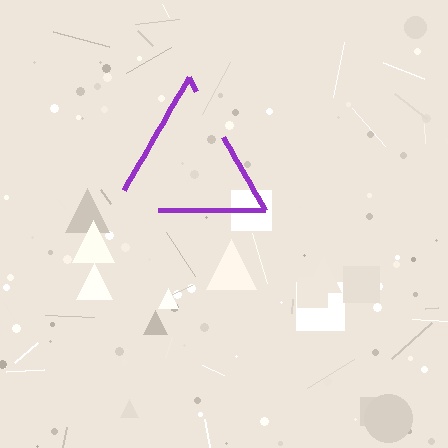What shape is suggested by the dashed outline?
The dashed outline suggests a triangle.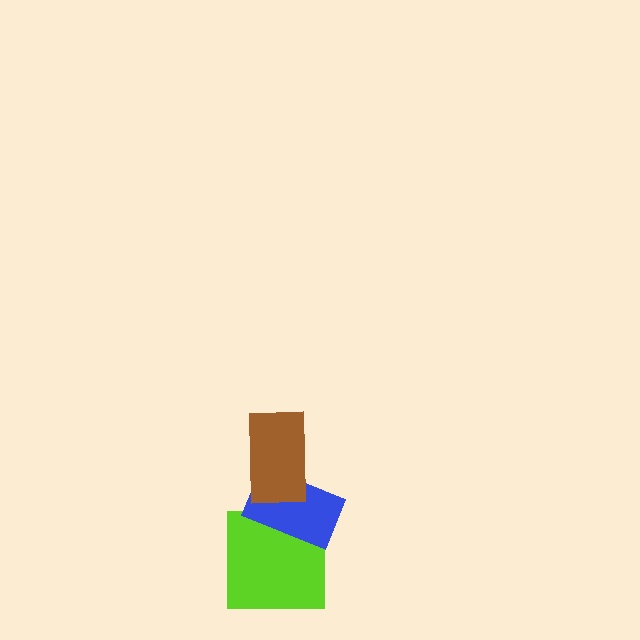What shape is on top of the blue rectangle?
The brown rectangle is on top of the blue rectangle.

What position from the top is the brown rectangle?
The brown rectangle is 1st from the top.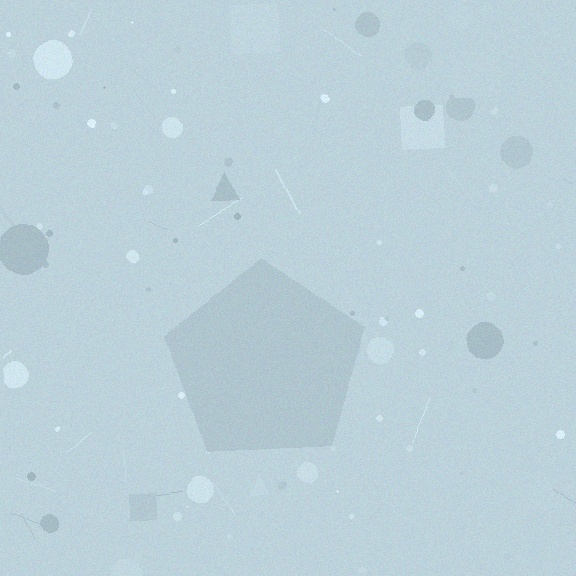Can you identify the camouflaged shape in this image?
The camouflaged shape is a pentagon.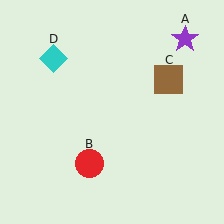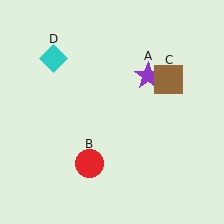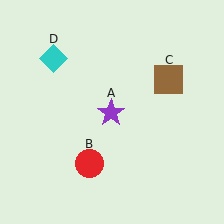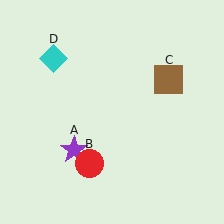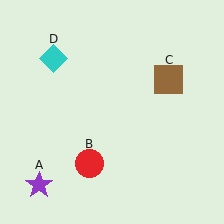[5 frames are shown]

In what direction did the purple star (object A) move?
The purple star (object A) moved down and to the left.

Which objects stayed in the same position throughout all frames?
Red circle (object B) and brown square (object C) and cyan diamond (object D) remained stationary.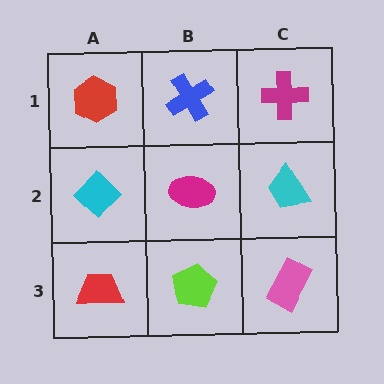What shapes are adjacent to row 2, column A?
A red hexagon (row 1, column A), a red trapezoid (row 3, column A), a magenta ellipse (row 2, column B).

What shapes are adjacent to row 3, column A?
A cyan diamond (row 2, column A), a lime pentagon (row 3, column B).